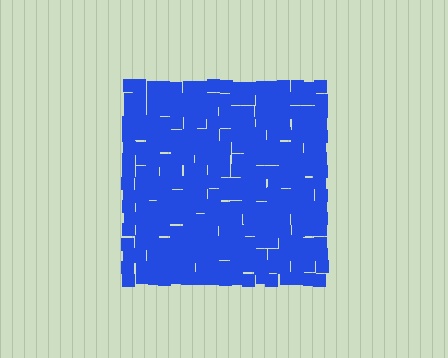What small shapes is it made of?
It is made of small squares.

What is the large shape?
The large shape is a square.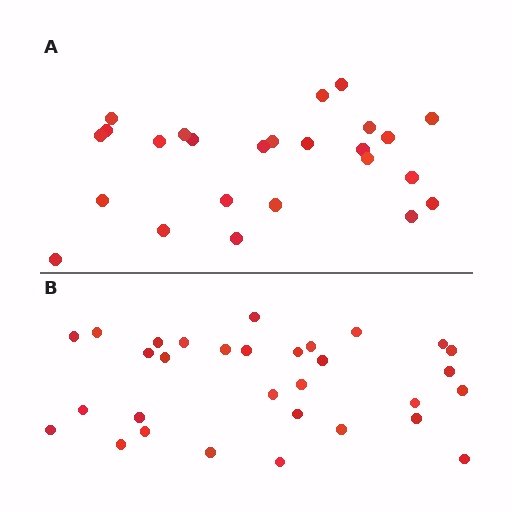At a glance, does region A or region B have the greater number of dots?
Region B (the bottom region) has more dots.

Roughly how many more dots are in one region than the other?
Region B has about 6 more dots than region A.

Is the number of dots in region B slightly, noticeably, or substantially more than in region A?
Region B has only slightly more — the two regions are fairly close. The ratio is roughly 1.2 to 1.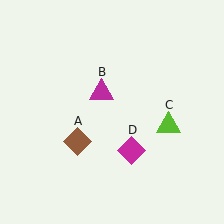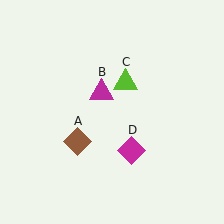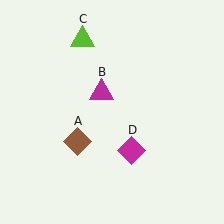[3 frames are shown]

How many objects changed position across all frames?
1 object changed position: lime triangle (object C).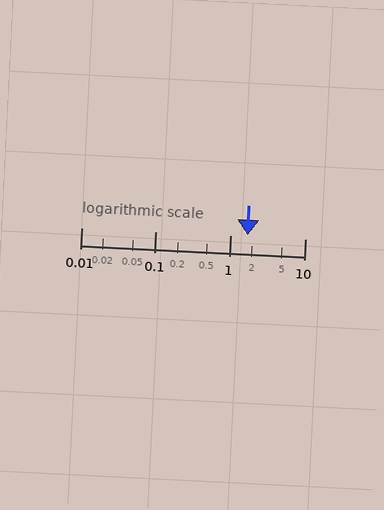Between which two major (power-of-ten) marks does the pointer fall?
The pointer is between 1 and 10.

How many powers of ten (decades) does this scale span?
The scale spans 3 decades, from 0.01 to 10.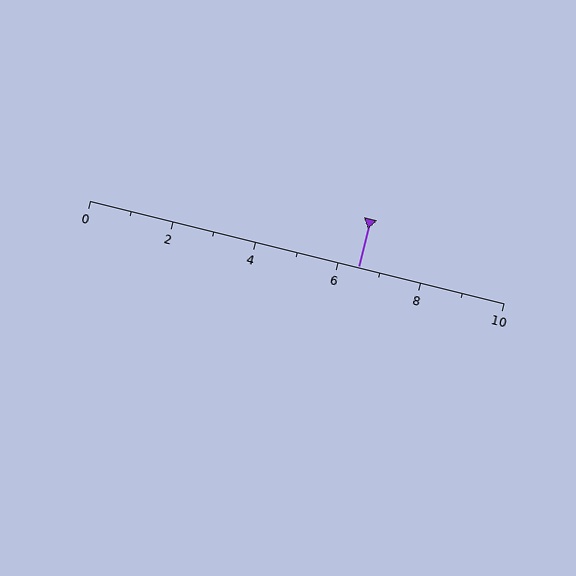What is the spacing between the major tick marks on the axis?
The major ticks are spaced 2 apart.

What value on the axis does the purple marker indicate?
The marker indicates approximately 6.5.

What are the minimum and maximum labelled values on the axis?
The axis runs from 0 to 10.